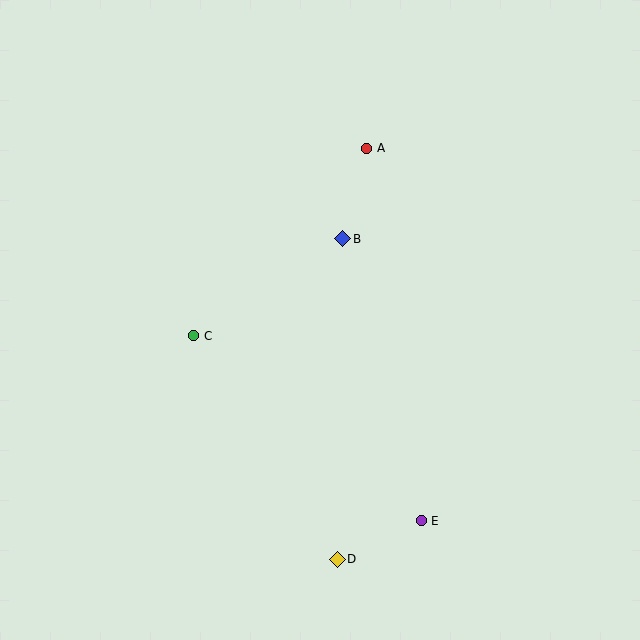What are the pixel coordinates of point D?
Point D is at (337, 559).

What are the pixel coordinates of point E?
Point E is at (421, 521).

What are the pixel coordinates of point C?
Point C is at (194, 336).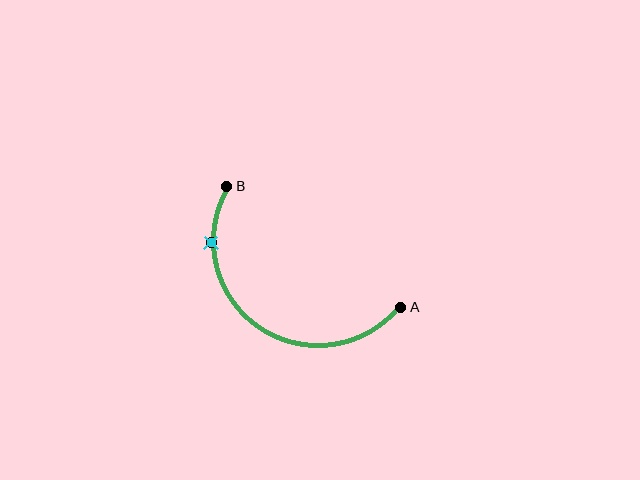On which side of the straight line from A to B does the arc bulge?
The arc bulges below and to the left of the straight line connecting A and B.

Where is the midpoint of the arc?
The arc midpoint is the point on the curve farthest from the straight line joining A and B. It sits below and to the left of that line.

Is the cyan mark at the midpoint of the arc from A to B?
No. The cyan mark lies on the arc but is closer to endpoint B. The arc midpoint would be at the point on the curve equidistant along the arc from both A and B.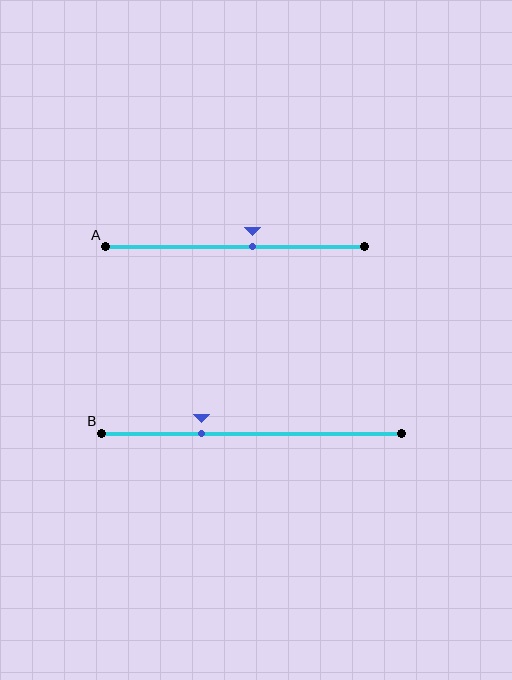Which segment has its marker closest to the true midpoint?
Segment A has its marker closest to the true midpoint.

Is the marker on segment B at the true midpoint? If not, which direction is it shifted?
No, the marker on segment B is shifted to the left by about 17% of the segment length.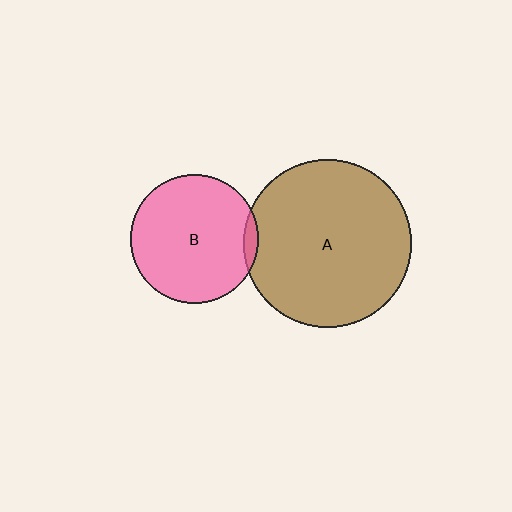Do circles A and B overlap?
Yes.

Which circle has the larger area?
Circle A (brown).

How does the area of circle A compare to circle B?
Approximately 1.7 times.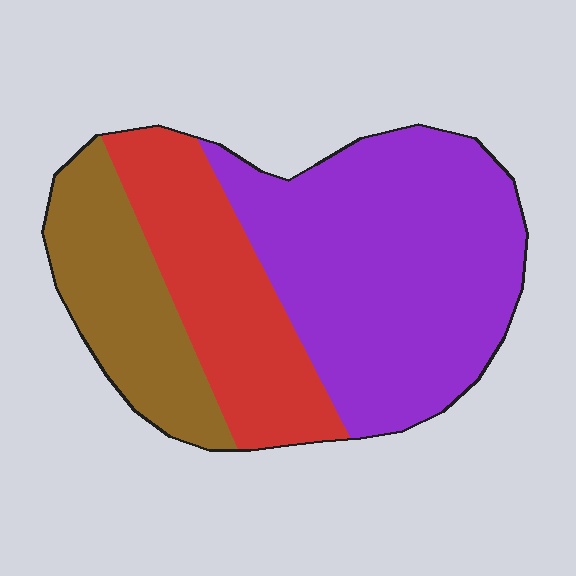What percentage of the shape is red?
Red covers about 25% of the shape.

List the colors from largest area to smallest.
From largest to smallest: purple, red, brown.